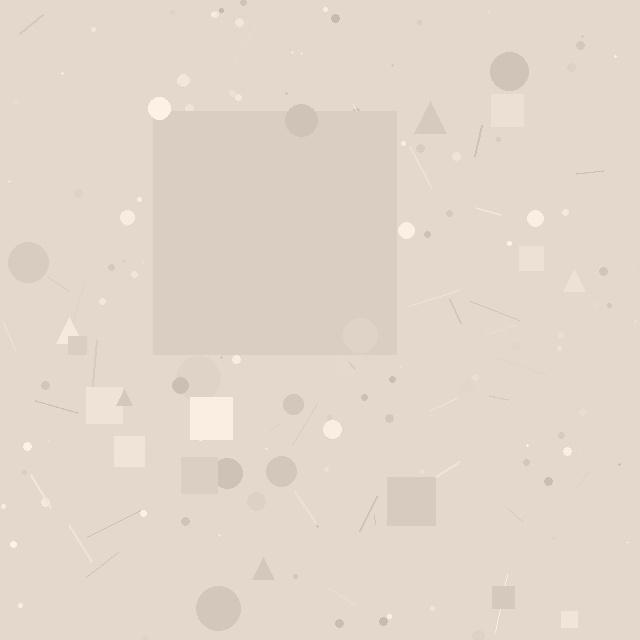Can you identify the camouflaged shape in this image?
The camouflaged shape is a square.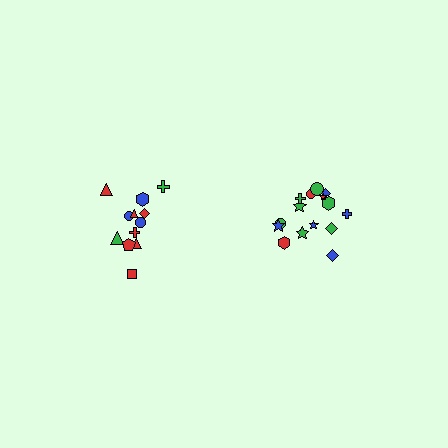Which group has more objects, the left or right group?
The right group.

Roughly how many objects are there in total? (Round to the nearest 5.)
Roughly 25 objects in total.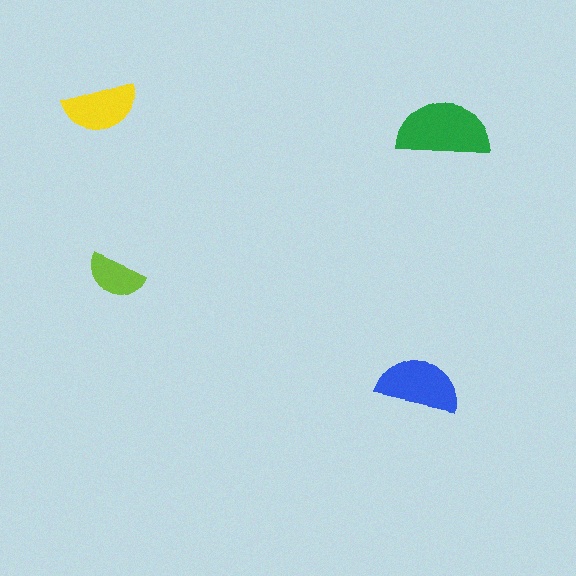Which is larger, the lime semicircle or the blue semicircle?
The blue one.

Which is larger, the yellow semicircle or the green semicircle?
The green one.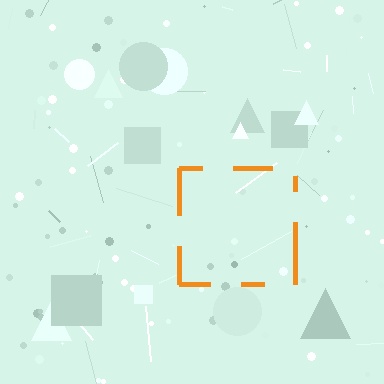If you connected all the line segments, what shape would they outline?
They would outline a square.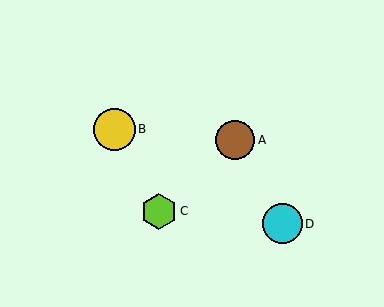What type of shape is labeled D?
Shape D is a cyan circle.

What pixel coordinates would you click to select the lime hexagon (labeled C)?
Click at (159, 212) to select the lime hexagon C.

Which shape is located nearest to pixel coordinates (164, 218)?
The lime hexagon (labeled C) at (159, 212) is nearest to that location.